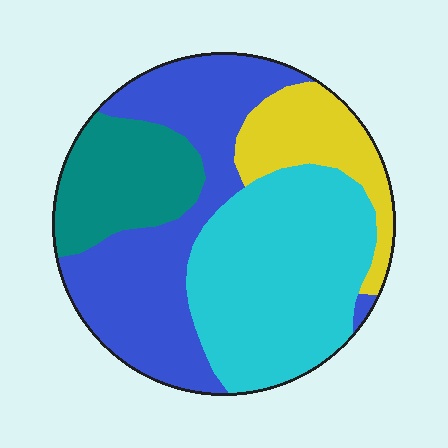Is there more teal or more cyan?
Cyan.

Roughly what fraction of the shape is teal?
Teal takes up about one sixth (1/6) of the shape.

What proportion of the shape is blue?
Blue covers around 35% of the shape.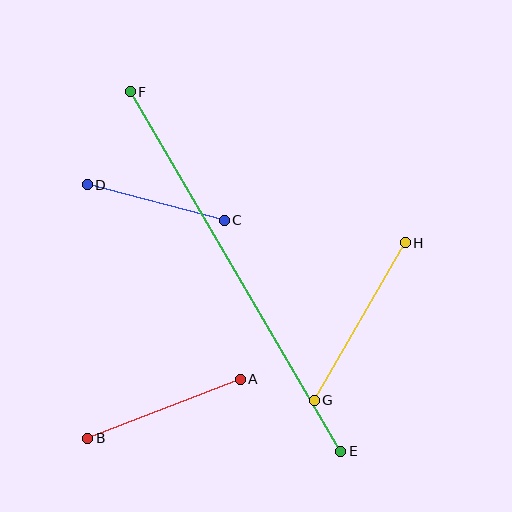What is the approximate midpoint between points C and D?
The midpoint is at approximately (156, 203) pixels.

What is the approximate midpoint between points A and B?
The midpoint is at approximately (164, 409) pixels.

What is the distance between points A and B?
The distance is approximately 164 pixels.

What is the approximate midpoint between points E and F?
The midpoint is at approximately (235, 272) pixels.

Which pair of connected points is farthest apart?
Points E and F are farthest apart.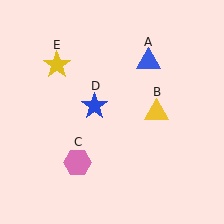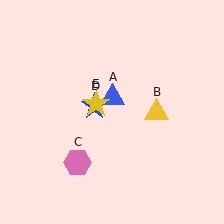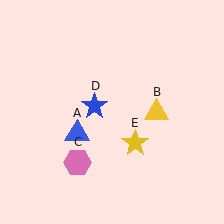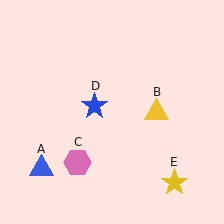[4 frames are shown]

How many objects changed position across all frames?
2 objects changed position: blue triangle (object A), yellow star (object E).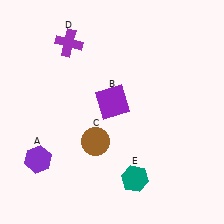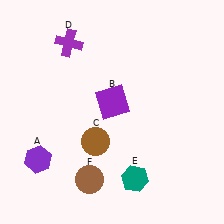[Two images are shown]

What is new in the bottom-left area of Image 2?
A brown circle (F) was added in the bottom-left area of Image 2.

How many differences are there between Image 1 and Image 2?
There is 1 difference between the two images.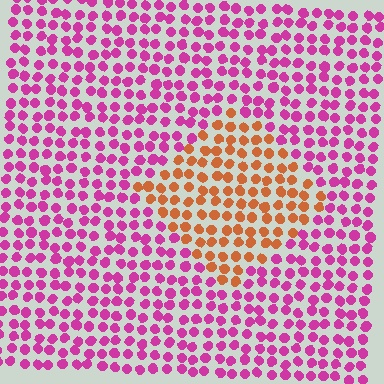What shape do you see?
I see a diamond.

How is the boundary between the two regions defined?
The boundary is defined purely by a slight shift in hue (about 62 degrees). Spacing, size, and orientation are identical on both sides.